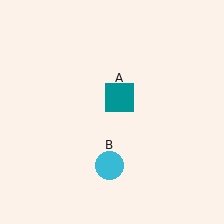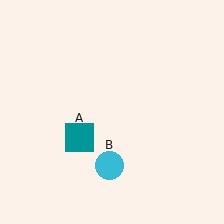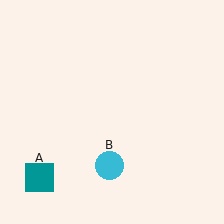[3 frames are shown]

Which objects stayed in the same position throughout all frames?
Cyan circle (object B) remained stationary.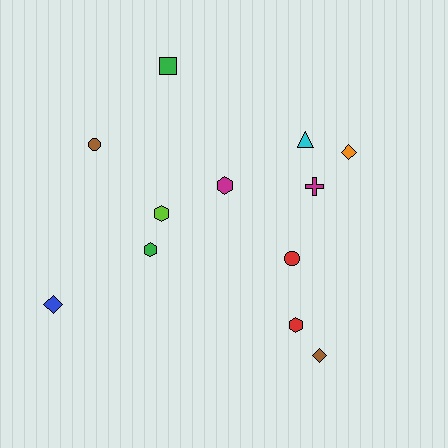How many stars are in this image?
There are no stars.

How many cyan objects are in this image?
There is 1 cyan object.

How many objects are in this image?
There are 12 objects.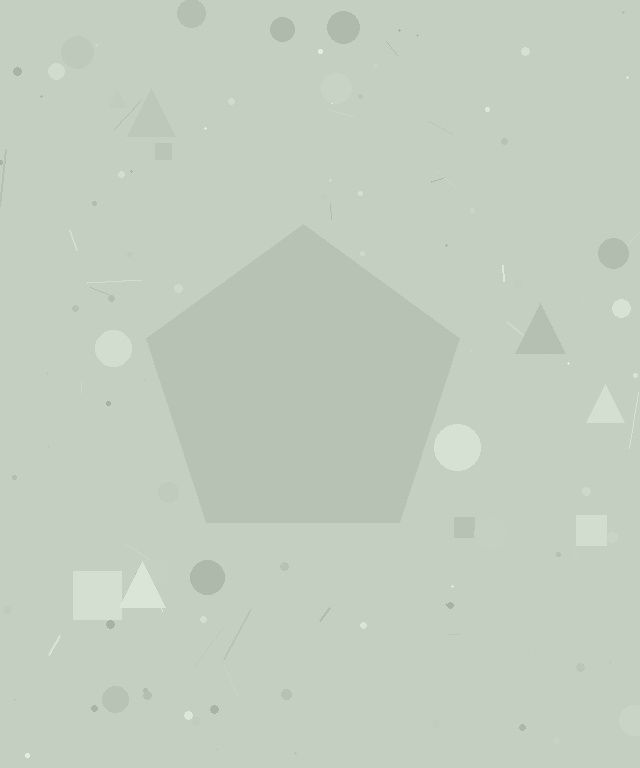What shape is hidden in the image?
A pentagon is hidden in the image.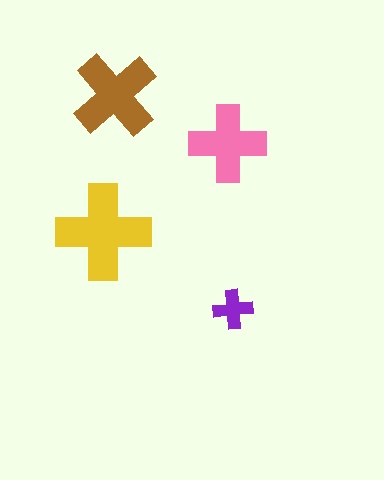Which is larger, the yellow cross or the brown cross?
The yellow one.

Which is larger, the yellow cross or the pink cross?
The yellow one.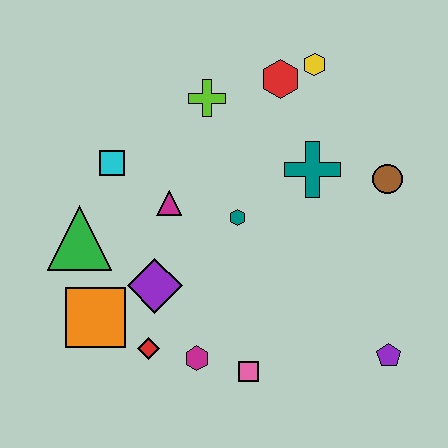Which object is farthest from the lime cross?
The purple pentagon is farthest from the lime cross.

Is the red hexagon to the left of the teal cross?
Yes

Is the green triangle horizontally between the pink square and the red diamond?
No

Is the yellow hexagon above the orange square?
Yes